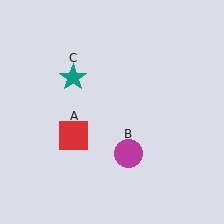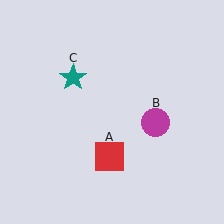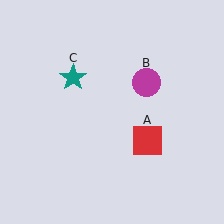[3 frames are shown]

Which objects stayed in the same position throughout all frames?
Teal star (object C) remained stationary.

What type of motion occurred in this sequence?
The red square (object A), magenta circle (object B) rotated counterclockwise around the center of the scene.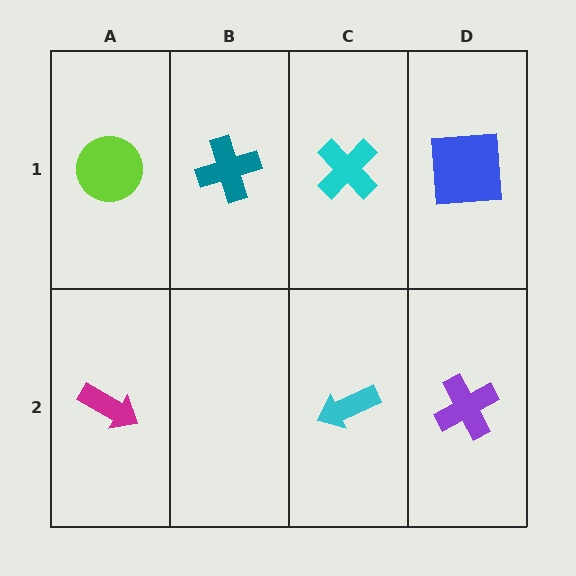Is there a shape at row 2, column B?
No, that cell is empty.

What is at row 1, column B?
A teal cross.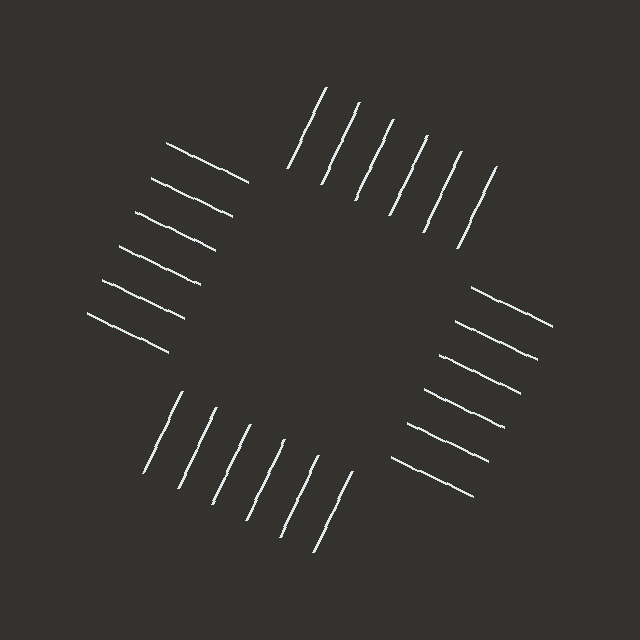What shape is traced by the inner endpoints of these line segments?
An illusory square — the line segments terminate on its edges but no continuous stroke is drawn.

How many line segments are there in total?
24 — 6 along each of the 4 edges.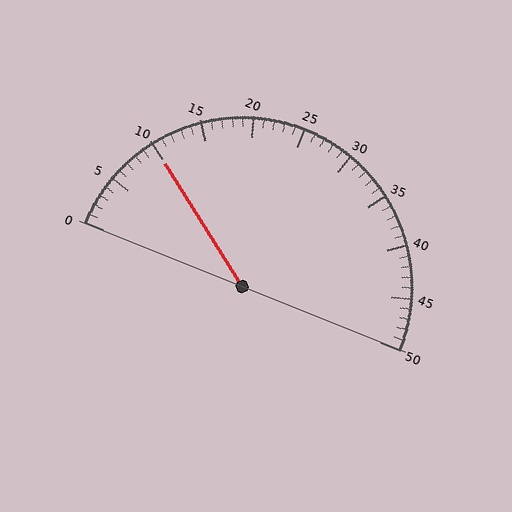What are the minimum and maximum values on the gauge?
The gauge ranges from 0 to 50.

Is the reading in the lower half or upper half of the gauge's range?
The reading is in the lower half of the range (0 to 50).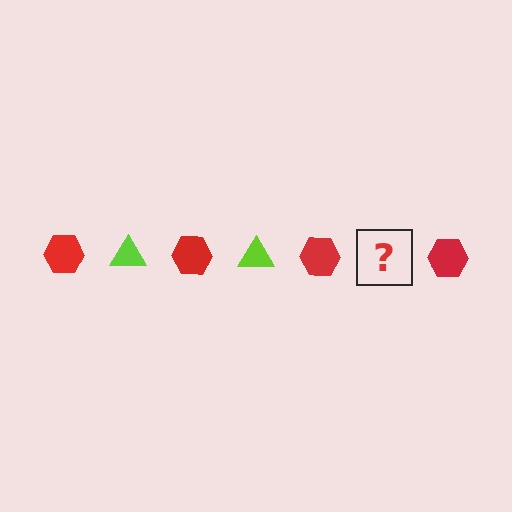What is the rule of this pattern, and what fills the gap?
The rule is that the pattern alternates between red hexagon and lime triangle. The gap should be filled with a lime triangle.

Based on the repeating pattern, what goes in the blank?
The blank should be a lime triangle.